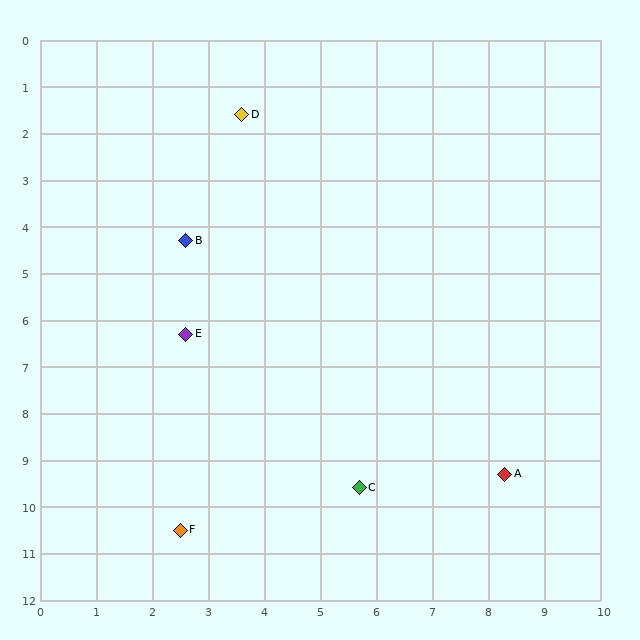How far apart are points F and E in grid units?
Points F and E are about 4.2 grid units apart.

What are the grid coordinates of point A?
Point A is at approximately (8.3, 9.3).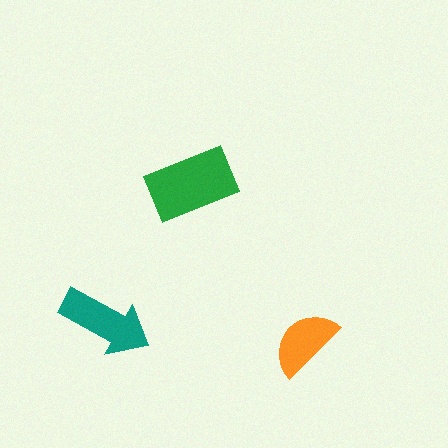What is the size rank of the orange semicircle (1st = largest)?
3rd.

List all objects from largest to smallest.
The green rectangle, the teal arrow, the orange semicircle.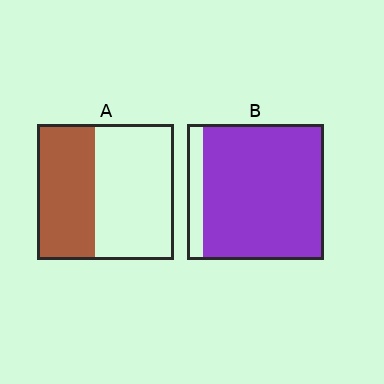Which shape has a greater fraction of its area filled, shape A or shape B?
Shape B.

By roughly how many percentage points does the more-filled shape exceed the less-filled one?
By roughly 45 percentage points (B over A).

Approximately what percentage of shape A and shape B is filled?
A is approximately 40% and B is approximately 90%.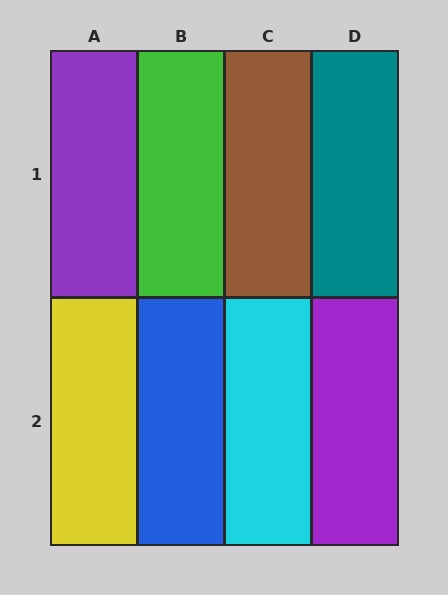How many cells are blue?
1 cell is blue.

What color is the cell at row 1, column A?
Purple.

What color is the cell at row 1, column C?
Brown.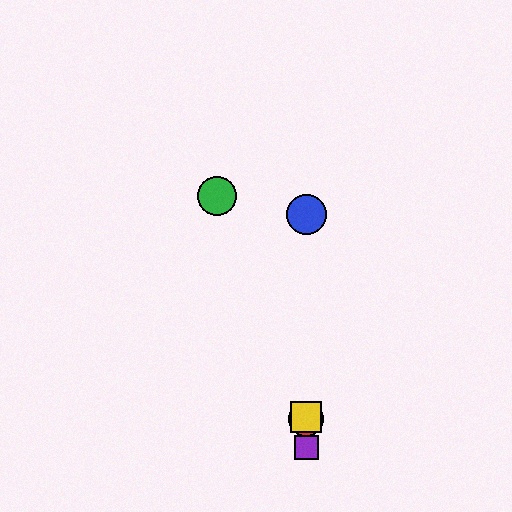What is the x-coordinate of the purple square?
The purple square is at x≈306.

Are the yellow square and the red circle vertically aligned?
Yes, both are at x≈306.